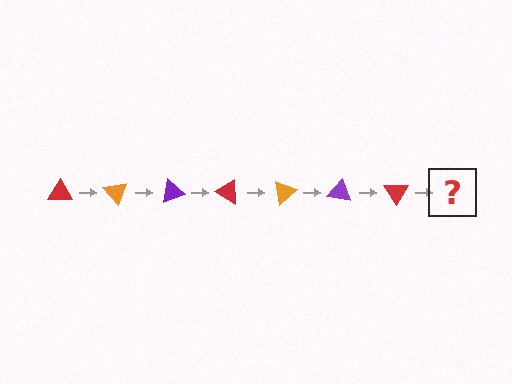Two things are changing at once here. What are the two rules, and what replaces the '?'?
The two rules are that it rotates 50 degrees each step and the color cycles through red, orange, and purple. The '?' should be an orange triangle, rotated 350 degrees from the start.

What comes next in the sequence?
The next element should be an orange triangle, rotated 350 degrees from the start.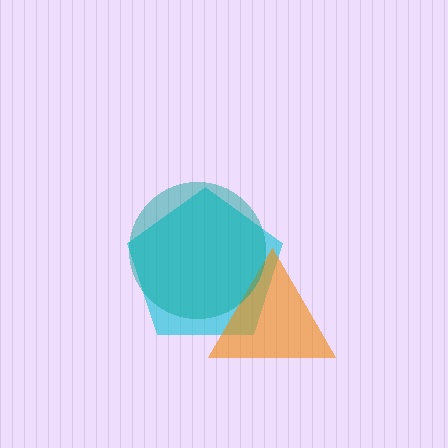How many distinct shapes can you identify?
There are 3 distinct shapes: a cyan pentagon, an orange triangle, a teal circle.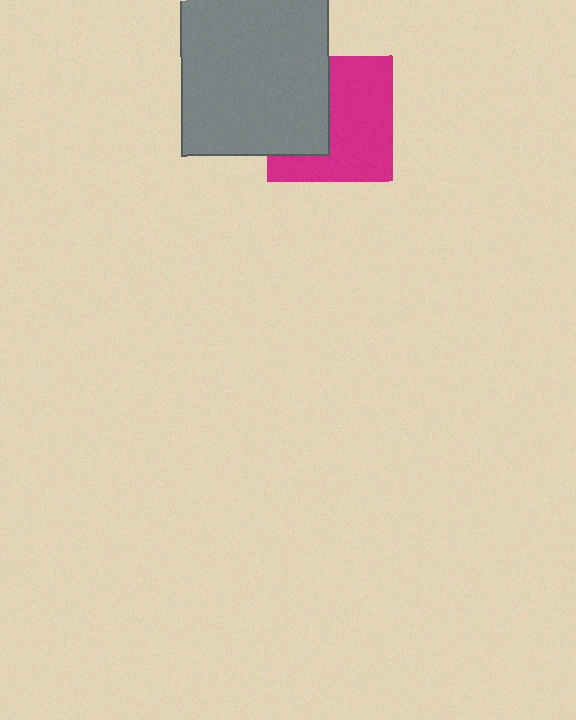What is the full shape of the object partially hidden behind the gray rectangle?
The partially hidden object is a magenta square.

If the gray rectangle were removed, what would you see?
You would see the complete magenta square.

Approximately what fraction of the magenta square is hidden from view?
Roughly 40% of the magenta square is hidden behind the gray rectangle.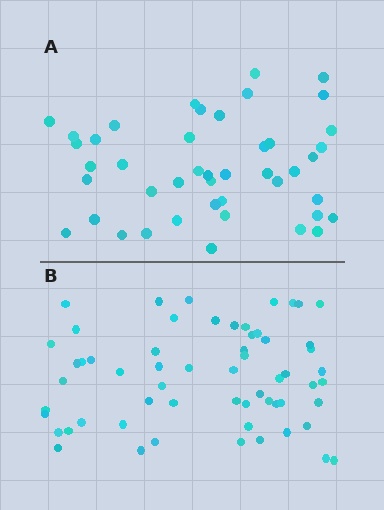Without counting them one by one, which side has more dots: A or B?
Region B (the bottom region) has more dots.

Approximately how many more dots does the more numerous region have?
Region B has approximately 15 more dots than region A.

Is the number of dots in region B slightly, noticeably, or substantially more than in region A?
Region B has noticeably more, but not dramatically so. The ratio is roughly 1.4 to 1.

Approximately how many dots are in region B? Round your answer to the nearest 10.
About 60 dots.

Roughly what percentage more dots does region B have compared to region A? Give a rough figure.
About 35% more.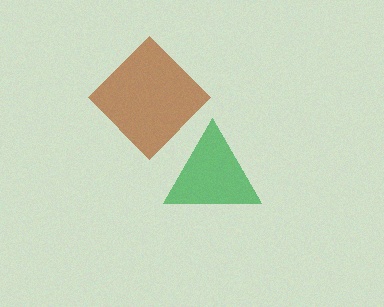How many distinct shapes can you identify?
There are 2 distinct shapes: a brown diamond, a green triangle.